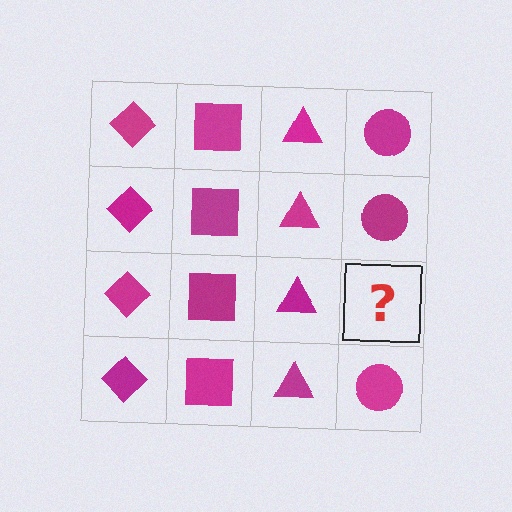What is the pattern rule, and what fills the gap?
The rule is that each column has a consistent shape. The gap should be filled with a magenta circle.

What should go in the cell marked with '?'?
The missing cell should contain a magenta circle.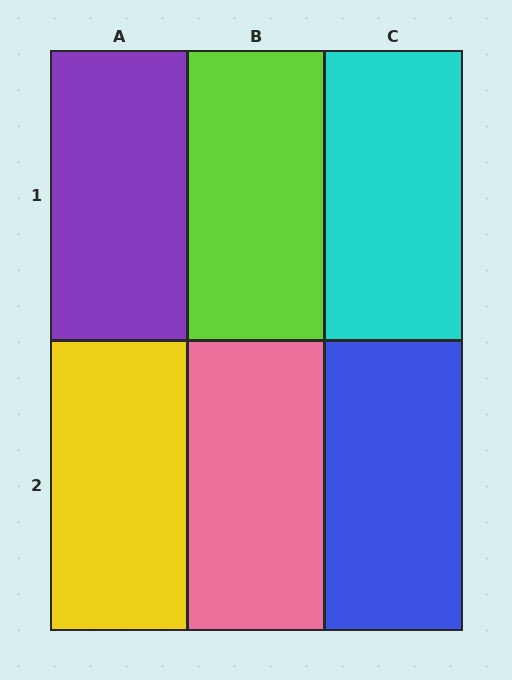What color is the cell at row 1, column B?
Lime.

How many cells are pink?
1 cell is pink.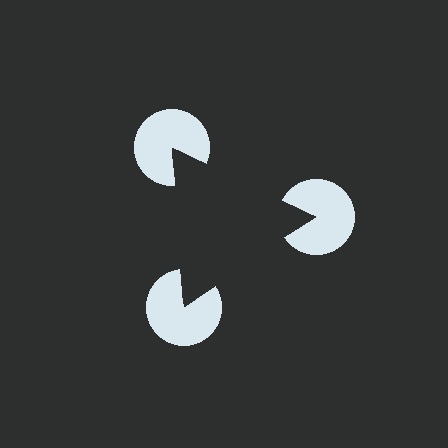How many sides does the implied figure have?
3 sides.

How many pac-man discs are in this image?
There are 3 — one at each vertex of the illusory triangle.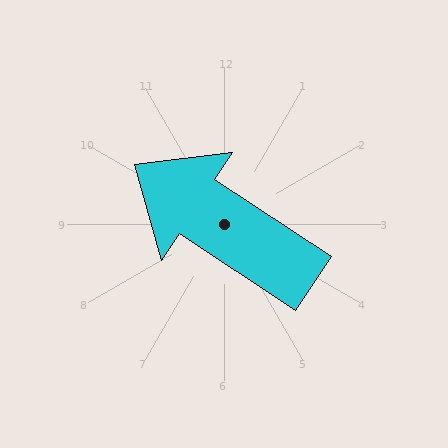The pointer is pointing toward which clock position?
Roughly 10 o'clock.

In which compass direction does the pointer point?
Northwest.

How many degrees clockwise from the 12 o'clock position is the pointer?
Approximately 303 degrees.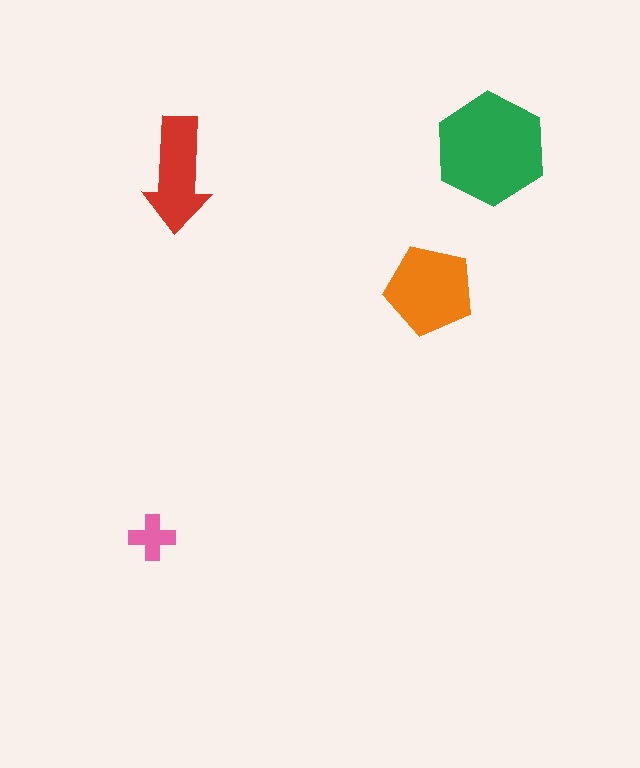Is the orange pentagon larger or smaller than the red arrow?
Larger.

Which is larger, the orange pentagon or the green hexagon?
The green hexagon.